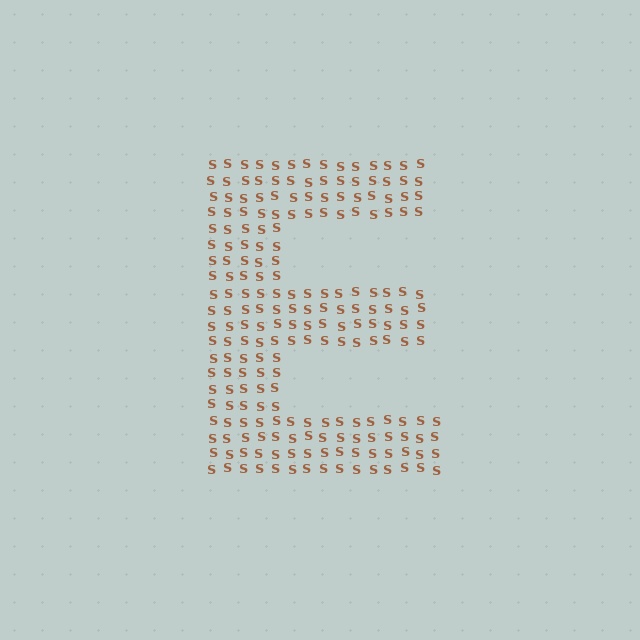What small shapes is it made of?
It is made of small letter S's.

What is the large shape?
The large shape is the letter E.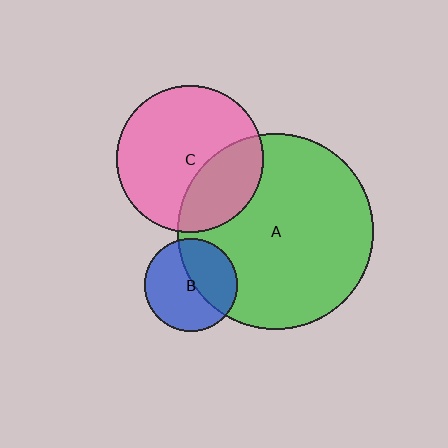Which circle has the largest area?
Circle A (green).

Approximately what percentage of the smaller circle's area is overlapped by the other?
Approximately 30%.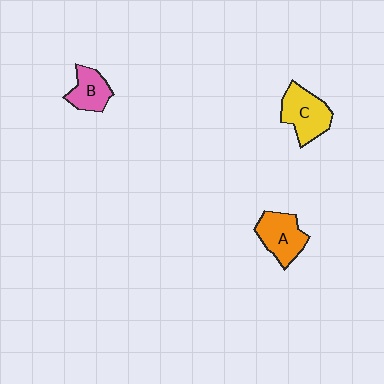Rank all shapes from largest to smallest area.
From largest to smallest: C (yellow), A (orange), B (pink).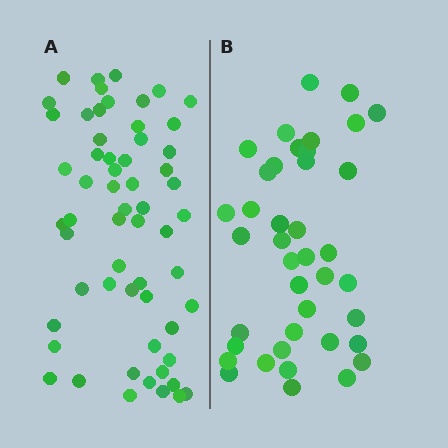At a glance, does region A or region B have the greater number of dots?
Region A (the left region) has more dots.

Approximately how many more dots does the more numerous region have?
Region A has approximately 20 more dots than region B.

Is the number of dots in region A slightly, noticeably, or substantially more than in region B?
Region A has substantially more. The ratio is roughly 1.5 to 1.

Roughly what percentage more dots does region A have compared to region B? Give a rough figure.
About 50% more.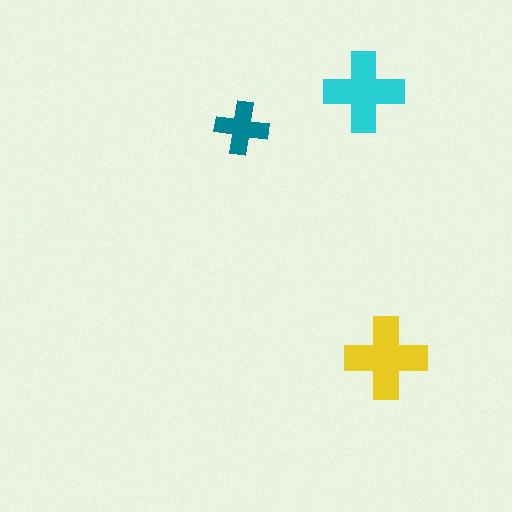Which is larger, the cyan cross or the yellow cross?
The yellow one.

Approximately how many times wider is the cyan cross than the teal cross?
About 1.5 times wider.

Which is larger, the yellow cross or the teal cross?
The yellow one.